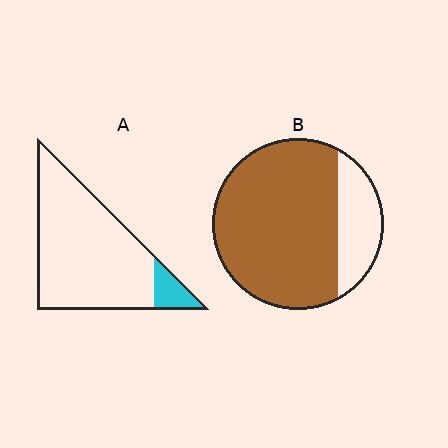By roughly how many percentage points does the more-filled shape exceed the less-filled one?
By roughly 70 percentage points (B over A).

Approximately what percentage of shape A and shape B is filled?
A is approximately 10% and B is approximately 80%.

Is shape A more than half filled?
No.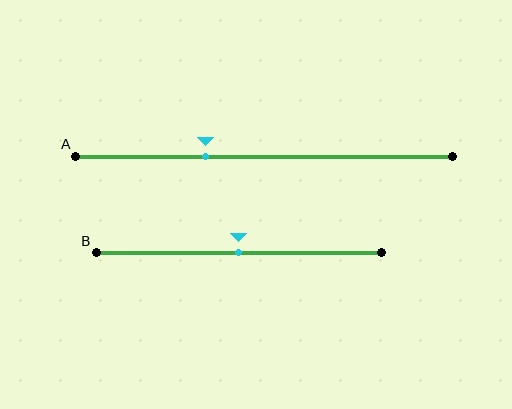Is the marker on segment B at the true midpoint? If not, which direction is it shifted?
Yes, the marker on segment B is at the true midpoint.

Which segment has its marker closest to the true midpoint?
Segment B has its marker closest to the true midpoint.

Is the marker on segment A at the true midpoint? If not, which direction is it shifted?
No, the marker on segment A is shifted to the left by about 16% of the segment length.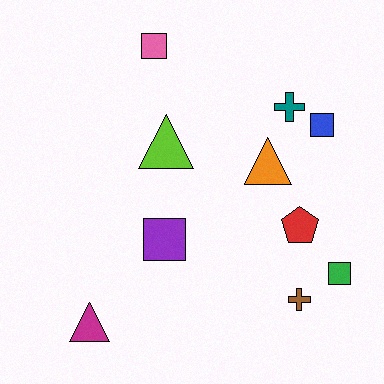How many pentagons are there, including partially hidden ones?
There is 1 pentagon.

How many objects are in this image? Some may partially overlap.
There are 10 objects.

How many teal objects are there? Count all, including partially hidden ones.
There is 1 teal object.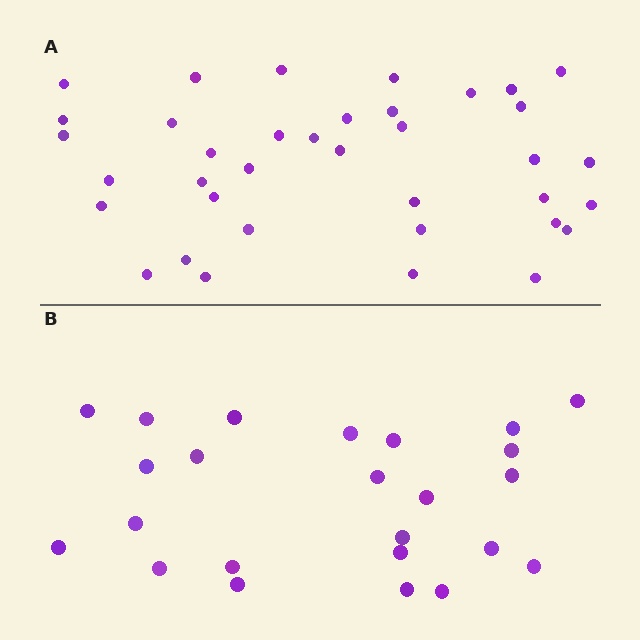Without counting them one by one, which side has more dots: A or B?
Region A (the top region) has more dots.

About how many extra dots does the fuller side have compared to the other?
Region A has approximately 15 more dots than region B.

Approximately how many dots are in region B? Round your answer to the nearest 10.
About 20 dots. (The exact count is 24, which rounds to 20.)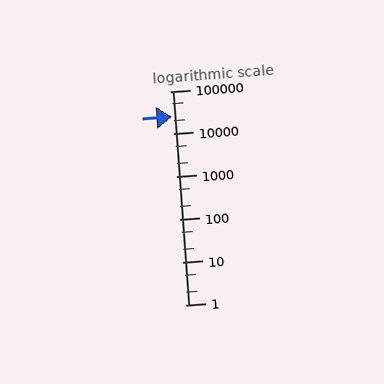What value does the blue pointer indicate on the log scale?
The pointer indicates approximately 26000.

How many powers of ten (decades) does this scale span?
The scale spans 5 decades, from 1 to 100000.